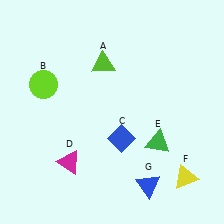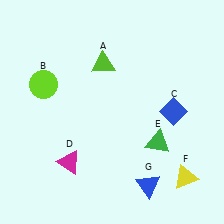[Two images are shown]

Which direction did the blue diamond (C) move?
The blue diamond (C) moved right.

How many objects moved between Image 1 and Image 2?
1 object moved between the two images.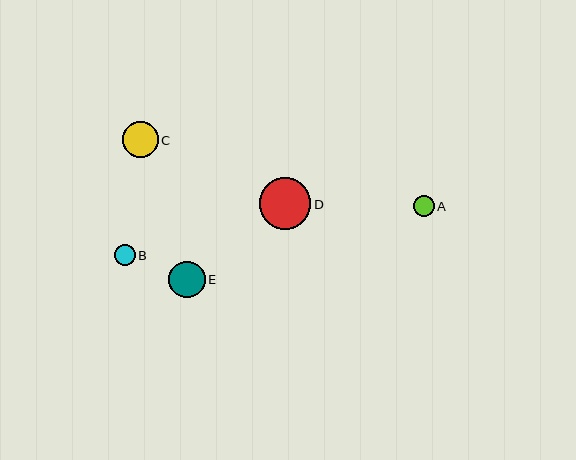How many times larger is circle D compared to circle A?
Circle D is approximately 2.5 times the size of circle A.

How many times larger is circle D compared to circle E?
Circle D is approximately 1.4 times the size of circle E.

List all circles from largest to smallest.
From largest to smallest: D, E, C, B, A.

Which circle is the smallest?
Circle A is the smallest with a size of approximately 21 pixels.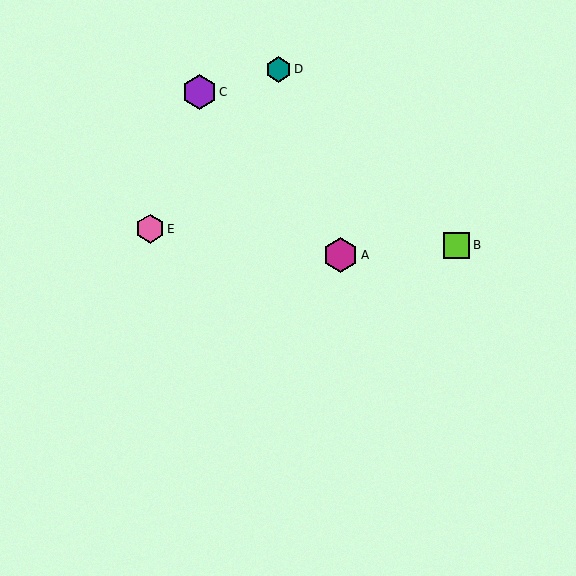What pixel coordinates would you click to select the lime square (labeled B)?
Click at (457, 245) to select the lime square B.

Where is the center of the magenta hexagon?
The center of the magenta hexagon is at (340, 255).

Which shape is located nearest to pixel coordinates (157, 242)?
The pink hexagon (labeled E) at (150, 229) is nearest to that location.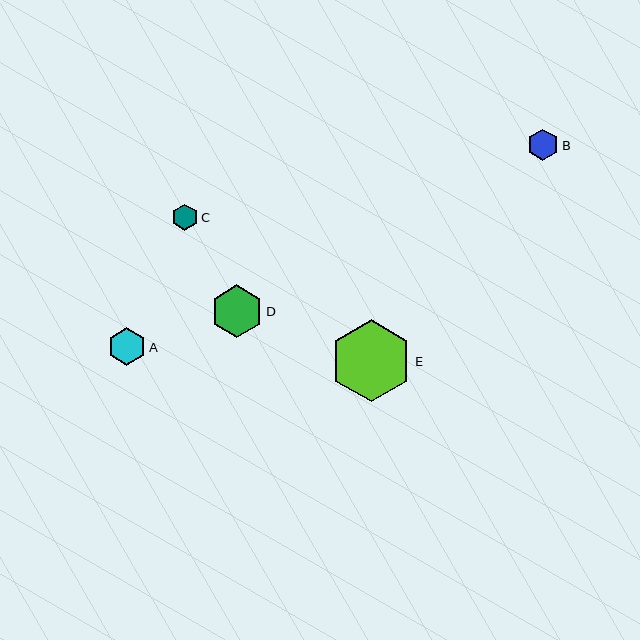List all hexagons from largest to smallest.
From largest to smallest: E, D, A, B, C.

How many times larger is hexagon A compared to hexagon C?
Hexagon A is approximately 1.4 times the size of hexagon C.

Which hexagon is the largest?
Hexagon E is the largest with a size of approximately 82 pixels.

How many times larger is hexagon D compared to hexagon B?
Hexagon D is approximately 1.7 times the size of hexagon B.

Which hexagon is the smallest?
Hexagon C is the smallest with a size of approximately 26 pixels.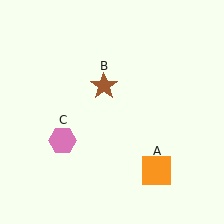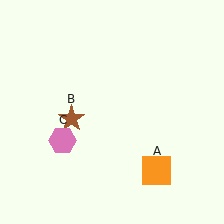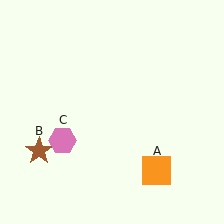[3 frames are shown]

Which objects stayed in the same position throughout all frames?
Orange square (object A) and pink hexagon (object C) remained stationary.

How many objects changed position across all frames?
1 object changed position: brown star (object B).